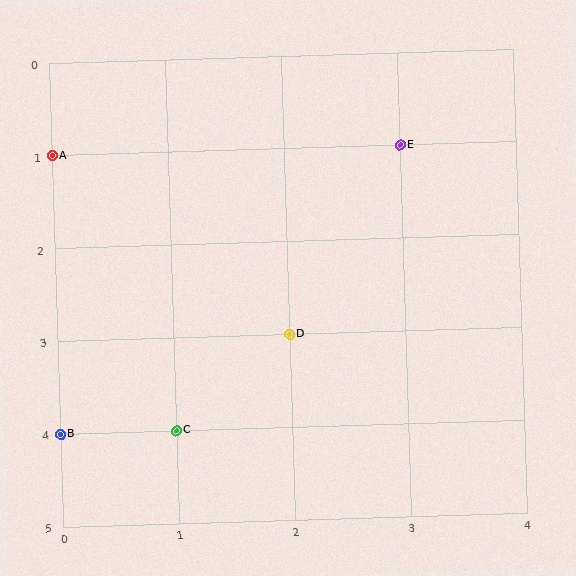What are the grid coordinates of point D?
Point D is at grid coordinates (2, 3).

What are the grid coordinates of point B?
Point B is at grid coordinates (0, 4).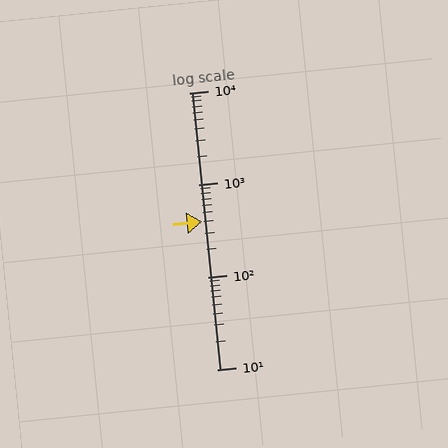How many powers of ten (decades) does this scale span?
The scale spans 3 decades, from 10 to 10000.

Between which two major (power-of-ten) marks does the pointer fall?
The pointer is between 100 and 1000.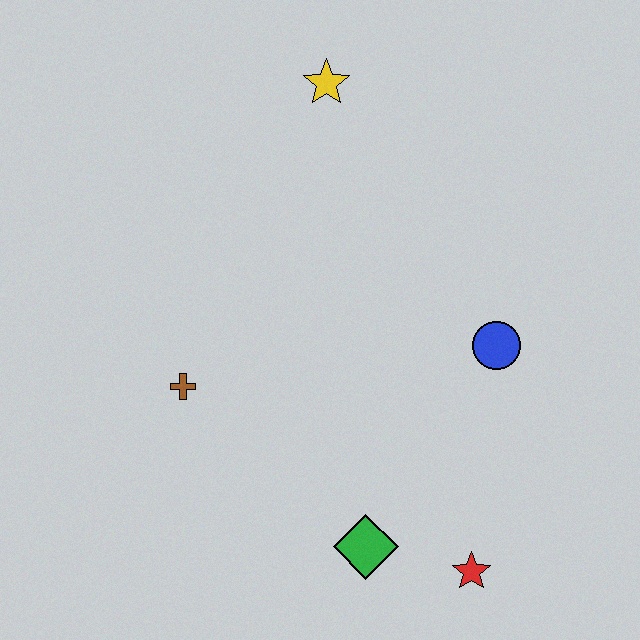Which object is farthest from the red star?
The yellow star is farthest from the red star.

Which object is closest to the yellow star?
The blue circle is closest to the yellow star.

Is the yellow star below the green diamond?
No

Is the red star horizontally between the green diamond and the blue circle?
Yes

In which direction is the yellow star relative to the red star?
The yellow star is above the red star.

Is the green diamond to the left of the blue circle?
Yes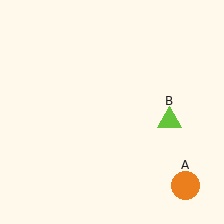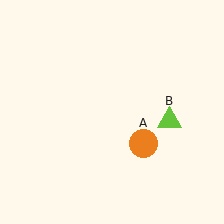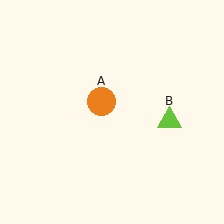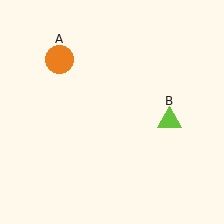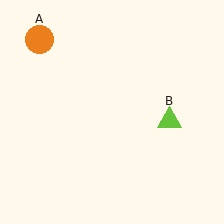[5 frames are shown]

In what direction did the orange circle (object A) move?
The orange circle (object A) moved up and to the left.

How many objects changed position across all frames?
1 object changed position: orange circle (object A).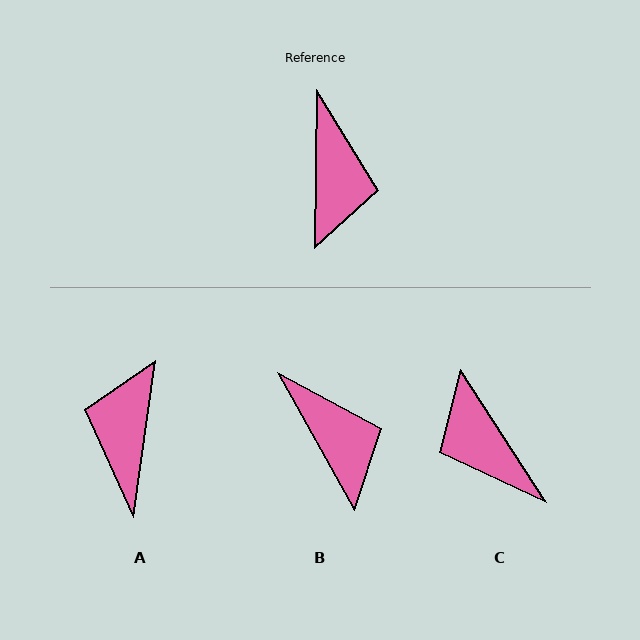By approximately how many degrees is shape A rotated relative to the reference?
Approximately 173 degrees counter-clockwise.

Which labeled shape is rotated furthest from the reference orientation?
A, about 173 degrees away.